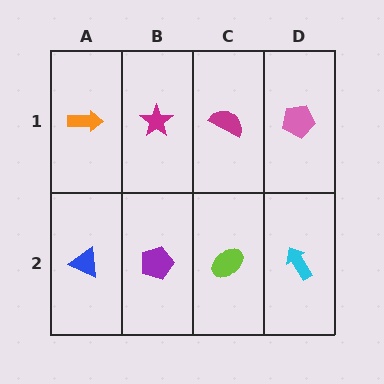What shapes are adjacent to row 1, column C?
A lime ellipse (row 2, column C), a magenta star (row 1, column B), a pink pentagon (row 1, column D).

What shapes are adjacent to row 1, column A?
A blue triangle (row 2, column A), a magenta star (row 1, column B).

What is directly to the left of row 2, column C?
A purple pentagon.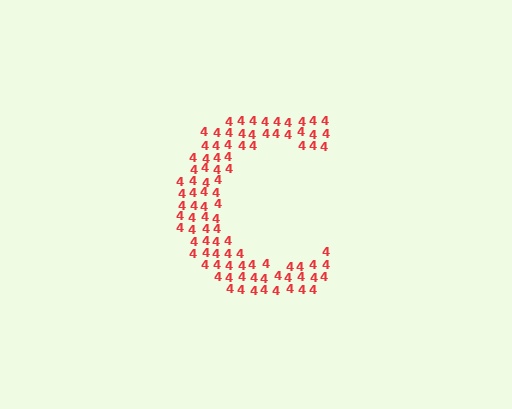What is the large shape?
The large shape is the letter C.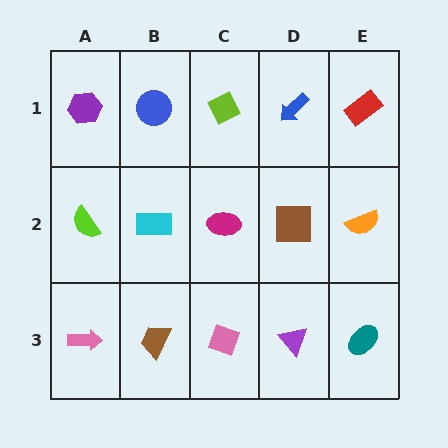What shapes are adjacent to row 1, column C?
A magenta ellipse (row 2, column C), a blue circle (row 1, column B), a blue arrow (row 1, column D).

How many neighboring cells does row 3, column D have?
3.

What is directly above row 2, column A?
A purple hexagon.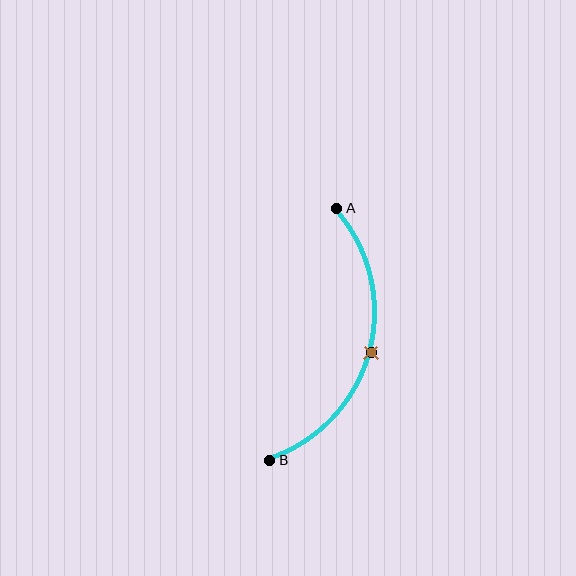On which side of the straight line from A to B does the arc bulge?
The arc bulges to the right of the straight line connecting A and B.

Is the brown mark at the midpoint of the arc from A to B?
Yes. The brown mark lies on the arc at equal arc-length from both A and B — it is the arc midpoint.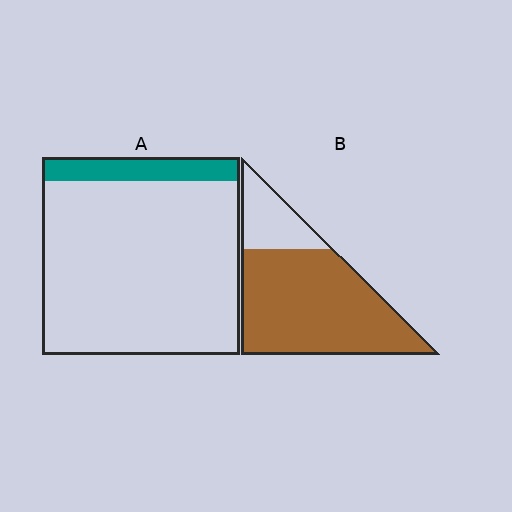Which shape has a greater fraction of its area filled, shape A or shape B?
Shape B.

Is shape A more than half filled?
No.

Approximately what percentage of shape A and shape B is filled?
A is approximately 10% and B is approximately 80%.